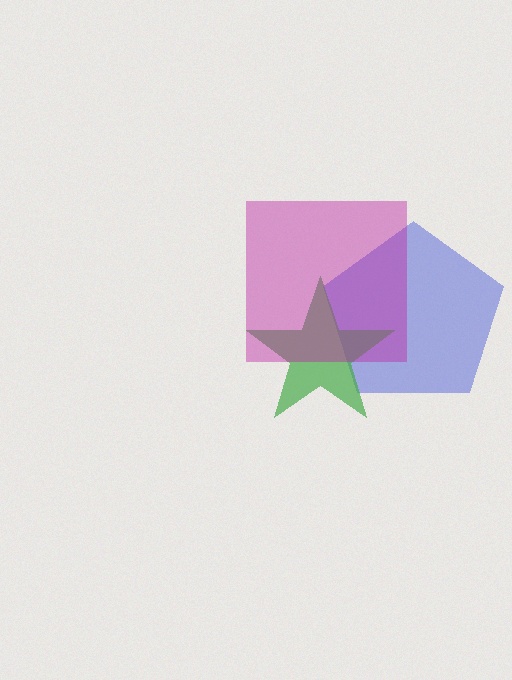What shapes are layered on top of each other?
The layered shapes are: a blue pentagon, a green star, a magenta square.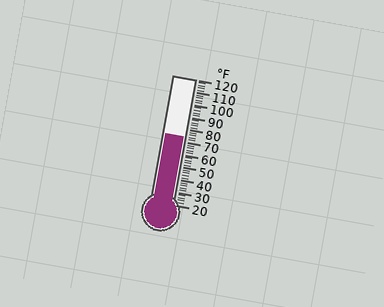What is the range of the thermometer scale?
The thermometer scale ranges from 20°F to 120°F.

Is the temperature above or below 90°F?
The temperature is below 90°F.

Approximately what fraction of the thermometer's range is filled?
The thermometer is filled to approximately 55% of its range.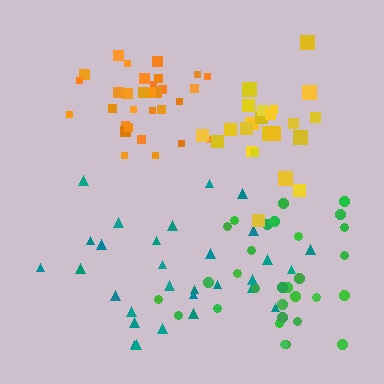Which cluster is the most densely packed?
Orange.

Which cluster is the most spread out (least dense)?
Teal.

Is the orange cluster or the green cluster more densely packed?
Orange.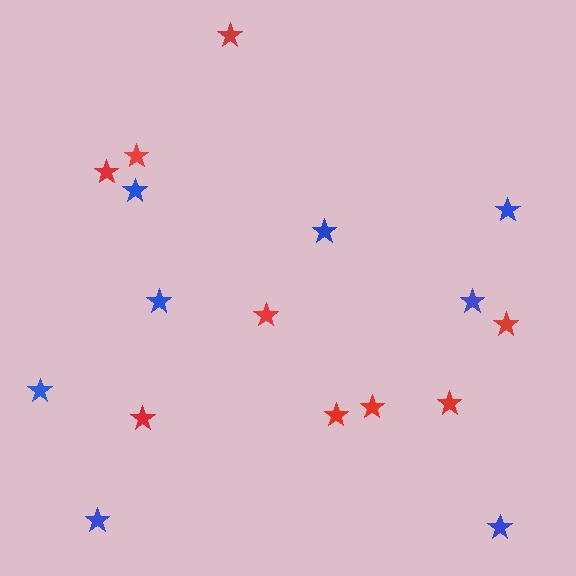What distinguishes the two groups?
There are 2 groups: one group of red stars (9) and one group of blue stars (8).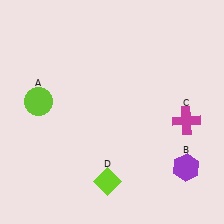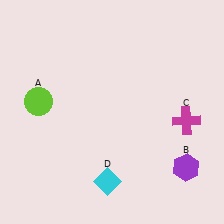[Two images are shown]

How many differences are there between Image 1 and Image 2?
There is 1 difference between the two images.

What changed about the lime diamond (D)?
In Image 1, D is lime. In Image 2, it changed to cyan.